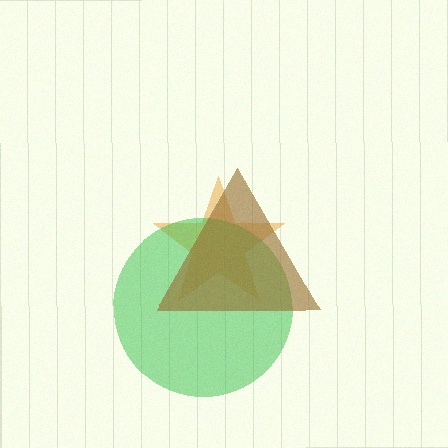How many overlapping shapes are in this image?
There are 3 overlapping shapes in the image.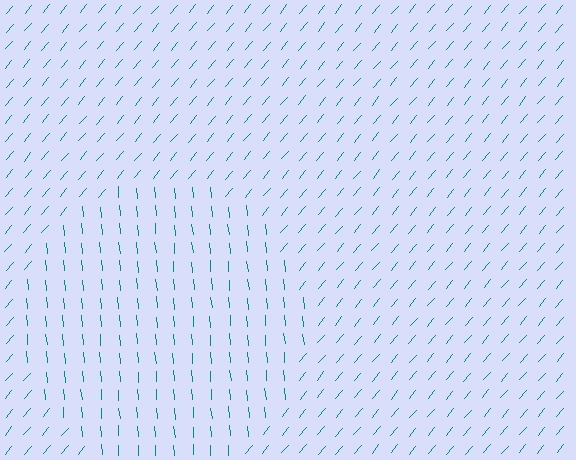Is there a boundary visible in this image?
Yes, there is a texture boundary formed by a change in line orientation.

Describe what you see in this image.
The image is filled with small teal line segments. A circle region in the image has lines oriented differently from the surrounding lines, creating a visible texture boundary.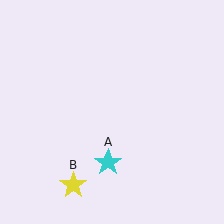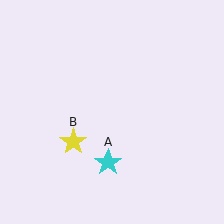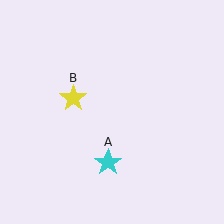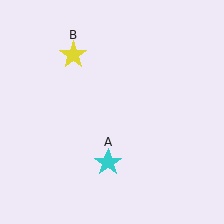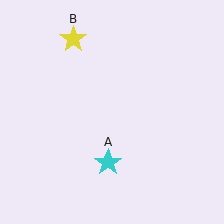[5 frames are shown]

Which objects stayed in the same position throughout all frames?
Cyan star (object A) remained stationary.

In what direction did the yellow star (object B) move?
The yellow star (object B) moved up.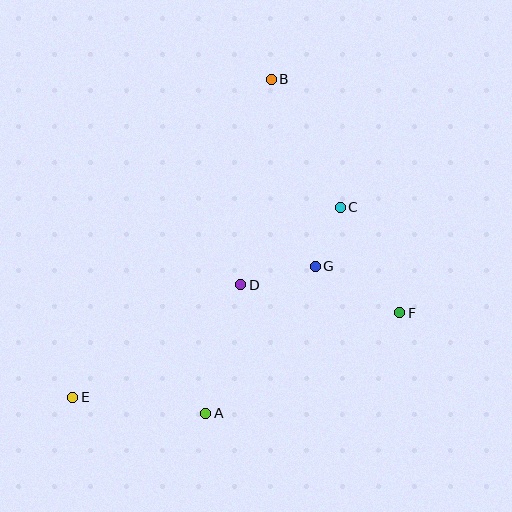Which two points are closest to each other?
Points C and G are closest to each other.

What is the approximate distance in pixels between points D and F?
The distance between D and F is approximately 162 pixels.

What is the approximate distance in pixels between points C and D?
The distance between C and D is approximately 126 pixels.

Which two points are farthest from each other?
Points B and E are farthest from each other.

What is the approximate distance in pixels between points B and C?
The distance between B and C is approximately 145 pixels.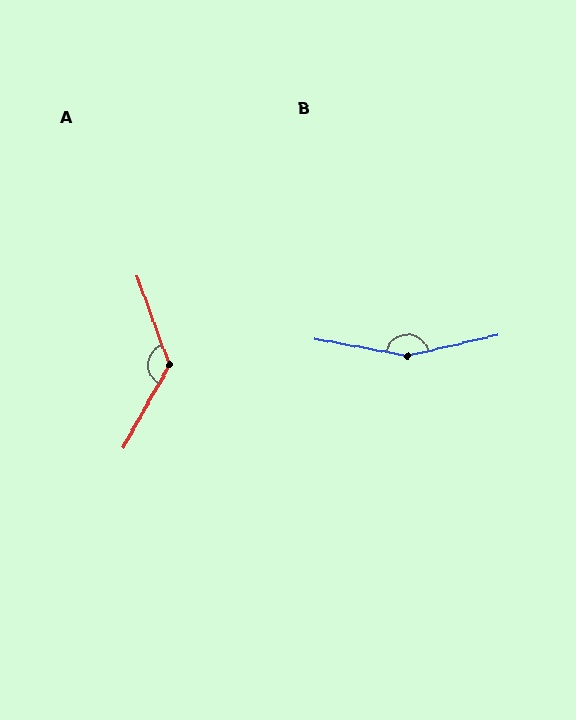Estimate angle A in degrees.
Approximately 130 degrees.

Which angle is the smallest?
A, at approximately 130 degrees.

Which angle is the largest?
B, at approximately 156 degrees.